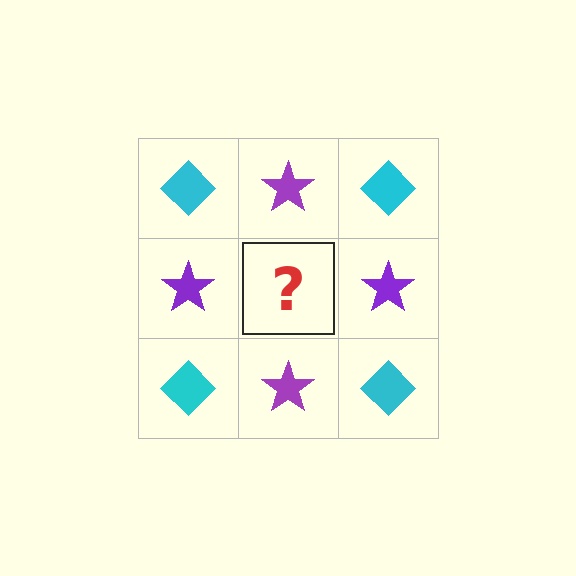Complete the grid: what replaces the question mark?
The question mark should be replaced with a cyan diamond.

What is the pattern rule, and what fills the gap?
The rule is that it alternates cyan diamond and purple star in a checkerboard pattern. The gap should be filled with a cyan diamond.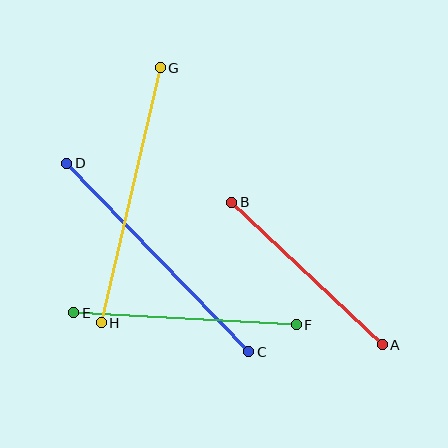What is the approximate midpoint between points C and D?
The midpoint is at approximately (158, 257) pixels.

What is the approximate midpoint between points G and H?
The midpoint is at approximately (131, 195) pixels.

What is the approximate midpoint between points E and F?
The midpoint is at approximately (185, 319) pixels.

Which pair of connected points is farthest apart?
Points C and D are farthest apart.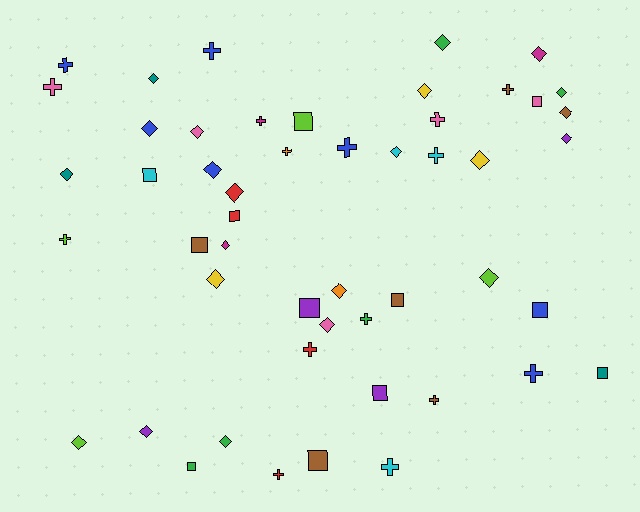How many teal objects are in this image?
There are 3 teal objects.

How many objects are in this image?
There are 50 objects.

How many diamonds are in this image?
There are 22 diamonds.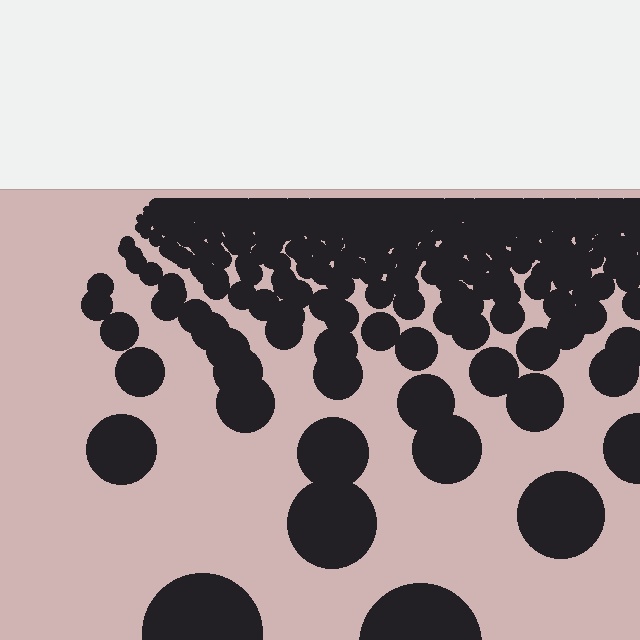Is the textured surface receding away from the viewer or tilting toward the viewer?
The surface is receding away from the viewer. Texture elements get smaller and denser toward the top.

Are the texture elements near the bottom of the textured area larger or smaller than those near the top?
Larger. Near the bottom, elements are closer to the viewer and appear at a bigger on-screen size.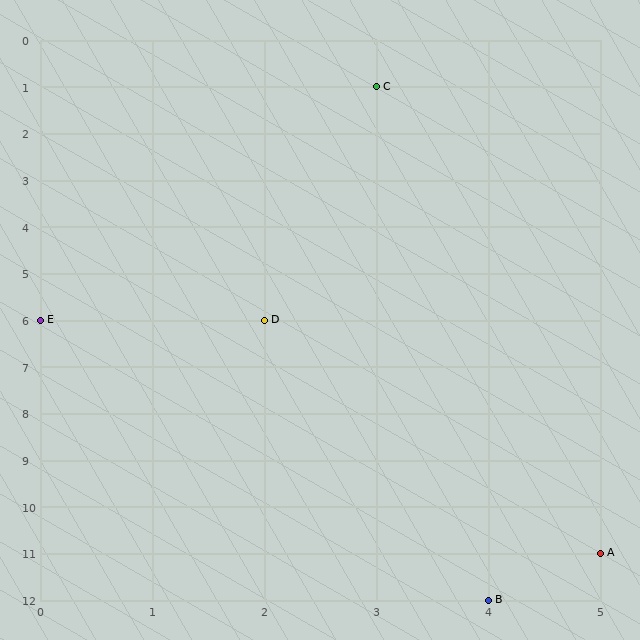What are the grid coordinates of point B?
Point B is at grid coordinates (4, 12).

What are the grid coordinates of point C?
Point C is at grid coordinates (3, 1).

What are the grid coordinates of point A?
Point A is at grid coordinates (5, 11).